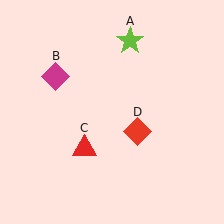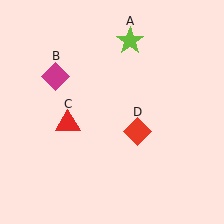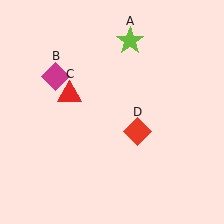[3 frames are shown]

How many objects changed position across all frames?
1 object changed position: red triangle (object C).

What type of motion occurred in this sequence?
The red triangle (object C) rotated clockwise around the center of the scene.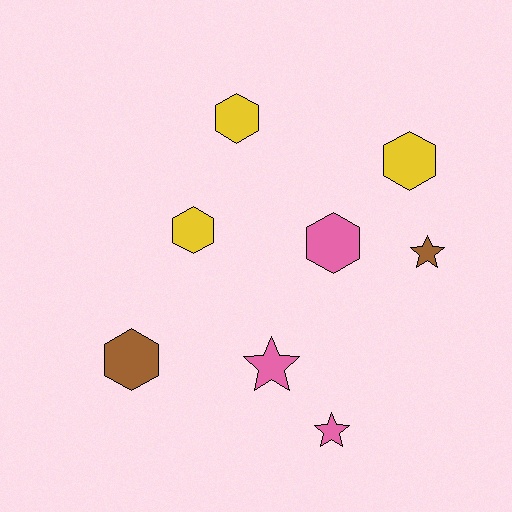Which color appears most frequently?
Yellow, with 3 objects.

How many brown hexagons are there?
There is 1 brown hexagon.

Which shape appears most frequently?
Hexagon, with 5 objects.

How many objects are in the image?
There are 8 objects.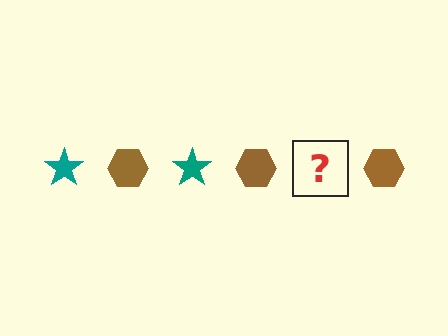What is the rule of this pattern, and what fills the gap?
The rule is that the pattern alternates between teal star and brown hexagon. The gap should be filled with a teal star.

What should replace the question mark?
The question mark should be replaced with a teal star.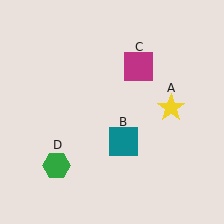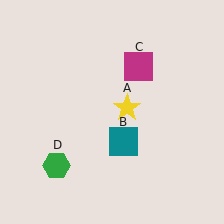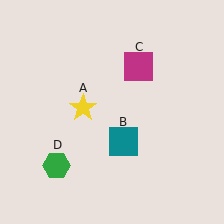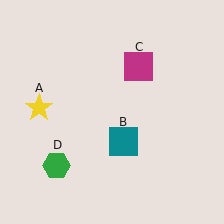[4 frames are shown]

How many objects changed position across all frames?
1 object changed position: yellow star (object A).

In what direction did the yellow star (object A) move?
The yellow star (object A) moved left.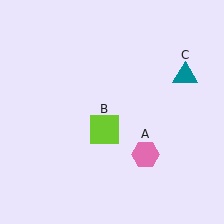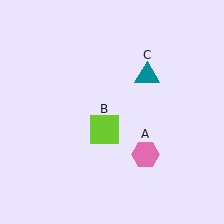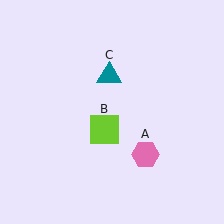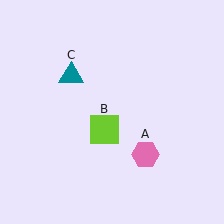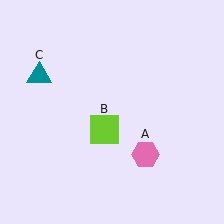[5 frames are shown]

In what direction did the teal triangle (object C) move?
The teal triangle (object C) moved left.